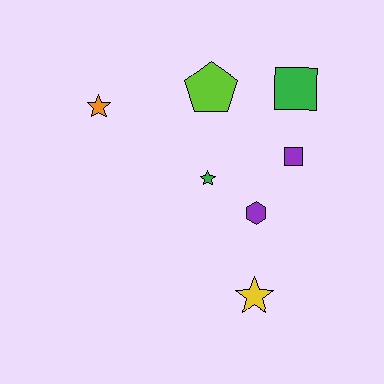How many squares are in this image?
There are 2 squares.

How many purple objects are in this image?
There are 2 purple objects.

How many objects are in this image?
There are 7 objects.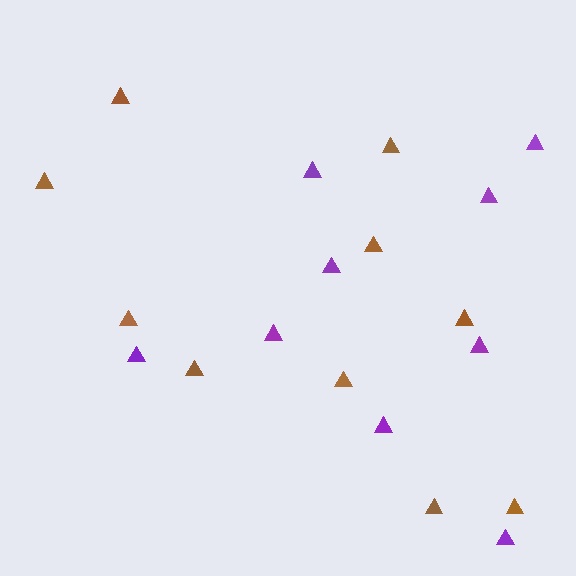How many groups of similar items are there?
There are 2 groups: one group of purple triangles (9) and one group of brown triangles (10).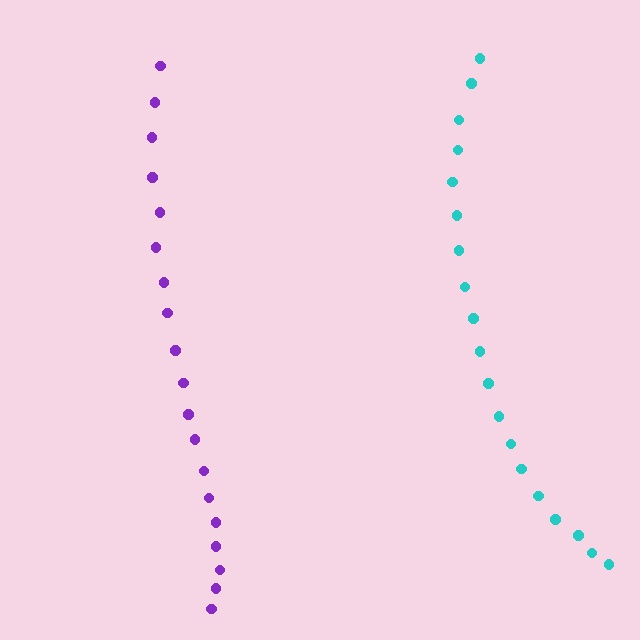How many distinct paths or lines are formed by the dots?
There are 2 distinct paths.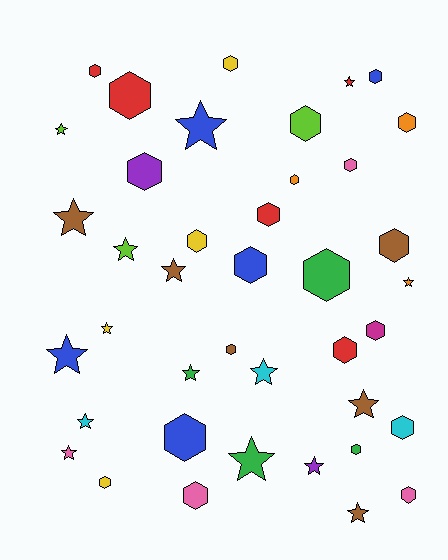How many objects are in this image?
There are 40 objects.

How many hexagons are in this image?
There are 23 hexagons.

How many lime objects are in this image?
There are 3 lime objects.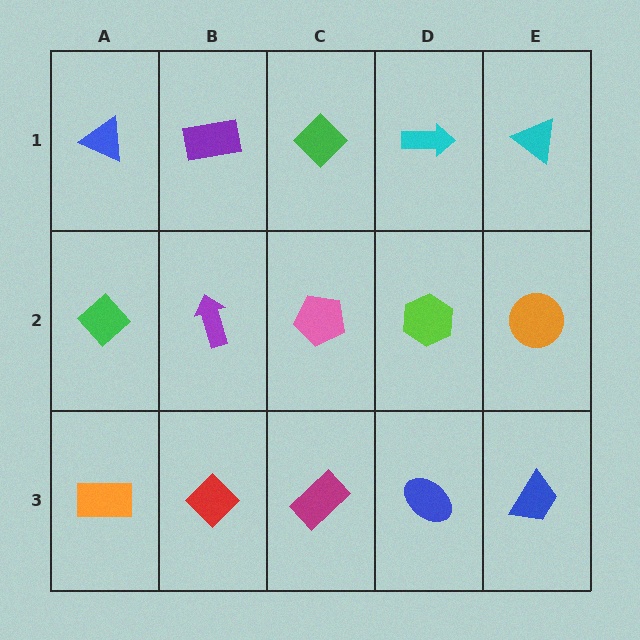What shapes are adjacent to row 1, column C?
A pink pentagon (row 2, column C), a purple rectangle (row 1, column B), a cyan arrow (row 1, column D).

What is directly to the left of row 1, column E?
A cyan arrow.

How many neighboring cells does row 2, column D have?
4.